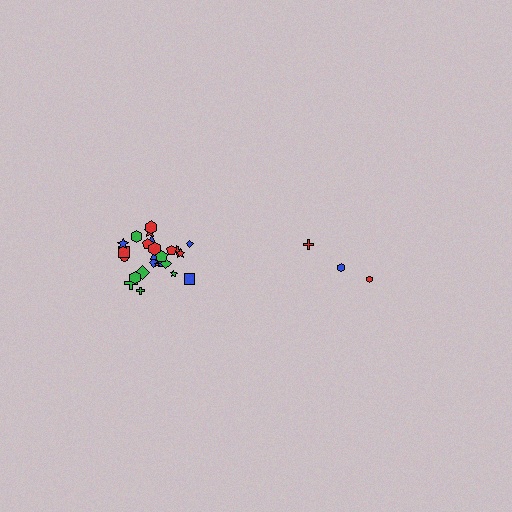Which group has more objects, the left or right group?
The left group.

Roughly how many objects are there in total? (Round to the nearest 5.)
Roughly 30 objects in total.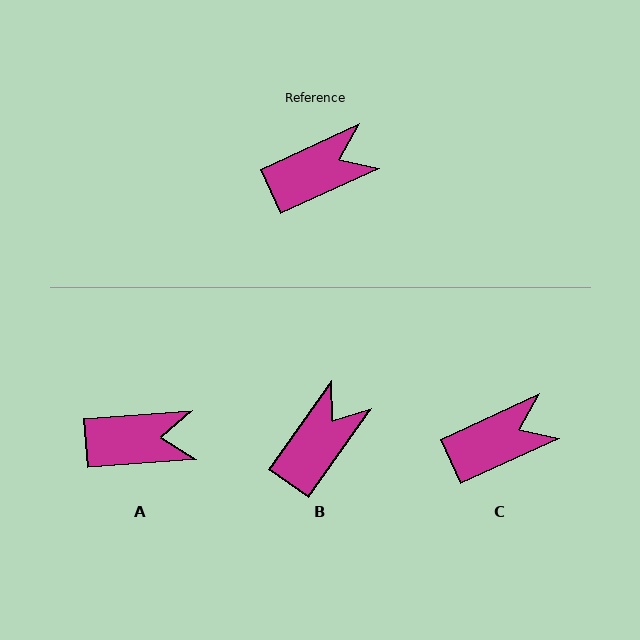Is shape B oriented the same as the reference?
No, it is off by about 30 degrees.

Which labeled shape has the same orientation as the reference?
C.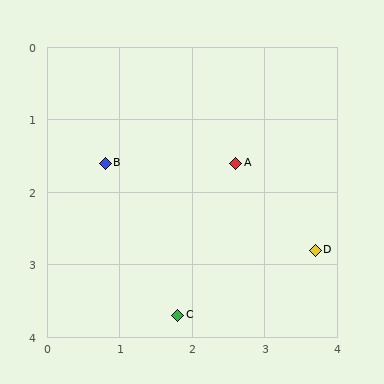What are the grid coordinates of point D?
Point D is at approximately (3.7, 2.8).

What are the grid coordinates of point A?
Point A is at approximately (2.6, 1.6).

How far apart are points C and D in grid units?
Points C and D are about 2.1 grid units apart.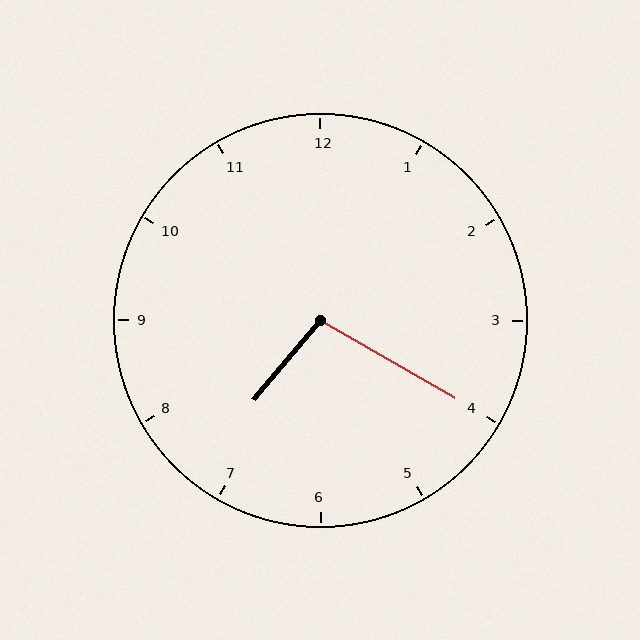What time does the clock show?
7:20.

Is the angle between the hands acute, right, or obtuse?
It is obtuse.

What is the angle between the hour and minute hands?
Approximately 100 degrees.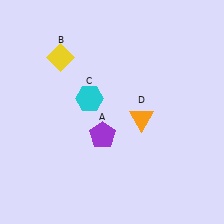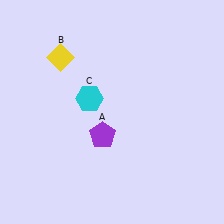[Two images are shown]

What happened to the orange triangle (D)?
The orange triangle (D) was removed in Image 2. It was in the bottom-right area of Image 1.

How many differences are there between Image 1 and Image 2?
There is 1 difference between the two images.